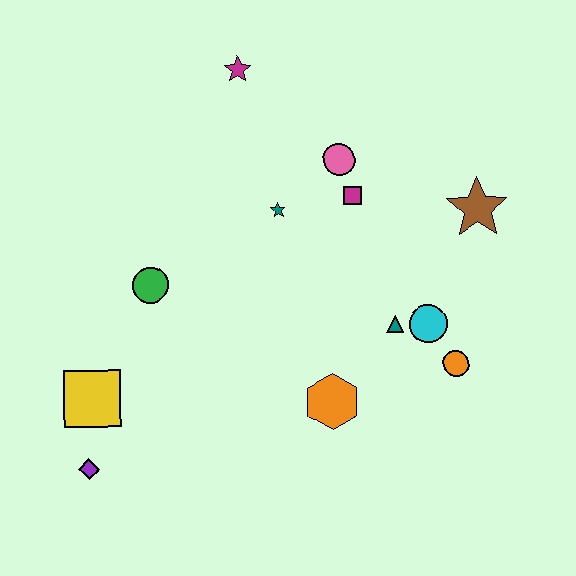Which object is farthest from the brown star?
The purple diamond is farthest from the brown star.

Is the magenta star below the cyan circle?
No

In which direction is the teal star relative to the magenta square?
The teal star is to the left of the magenta square.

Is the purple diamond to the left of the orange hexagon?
Yes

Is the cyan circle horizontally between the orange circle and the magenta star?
Yes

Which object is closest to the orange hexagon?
The teal triangle is closest to the orange hexagon.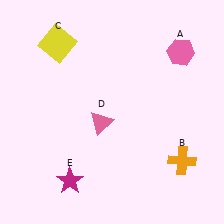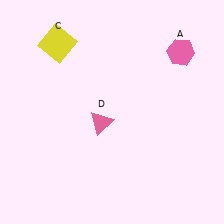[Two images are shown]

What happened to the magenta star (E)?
The magenta star (E) was removed in Image 2. It was in the bottom-left area of Image 1.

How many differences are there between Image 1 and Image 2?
There are 2 differences between the two images.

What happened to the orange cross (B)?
The orange cross (B) was removed in Image 2. It was in the bottom-right area of Image 1.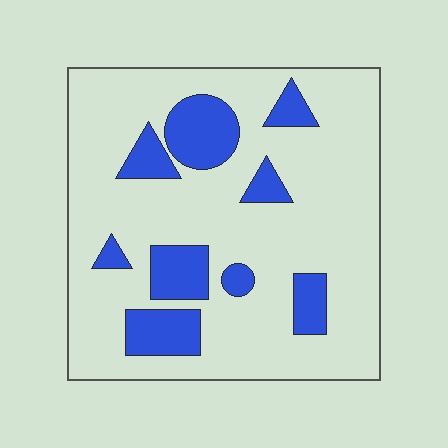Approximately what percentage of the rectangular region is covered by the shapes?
Approximately 20%.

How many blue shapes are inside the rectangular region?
9.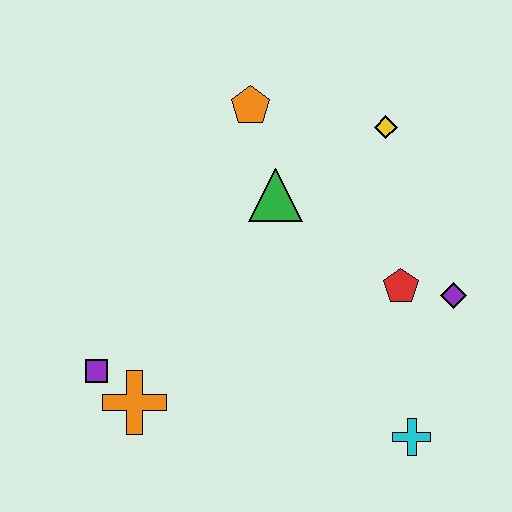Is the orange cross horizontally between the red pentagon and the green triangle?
No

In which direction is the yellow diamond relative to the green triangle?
The yellow diamond is to the right of the green triangle.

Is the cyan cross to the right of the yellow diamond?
Yes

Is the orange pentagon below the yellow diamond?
No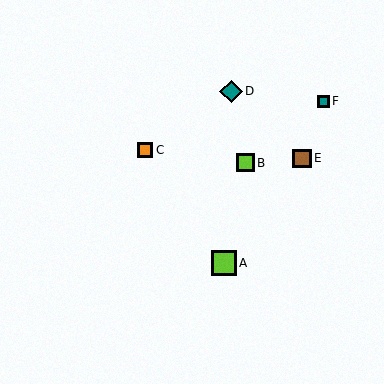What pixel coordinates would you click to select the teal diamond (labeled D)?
Click at (231, 91) to select the teal diamond D.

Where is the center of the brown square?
The center of the brown square is at (302, 158).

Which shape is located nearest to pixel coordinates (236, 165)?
The lime square (labeled B) at (245, 163) is nearest to that location.